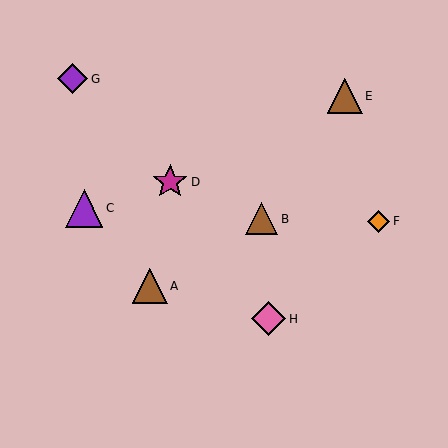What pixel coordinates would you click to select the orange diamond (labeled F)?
Click at (378, 221) to select the orange diamond F.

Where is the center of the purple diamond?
The center of the purple diamond is at (73, 79).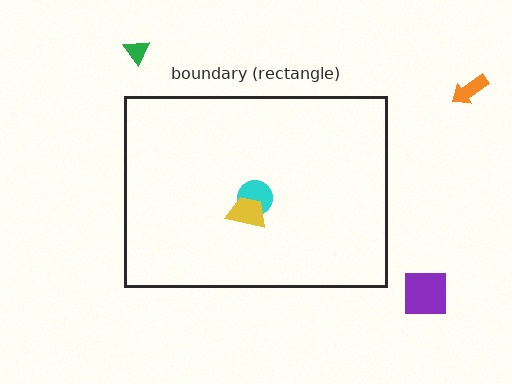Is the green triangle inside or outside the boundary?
Outside.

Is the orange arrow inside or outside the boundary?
Outside.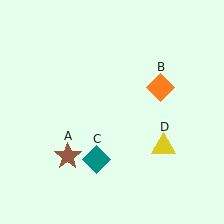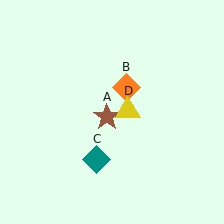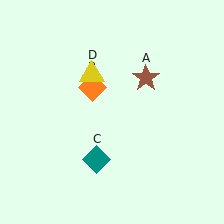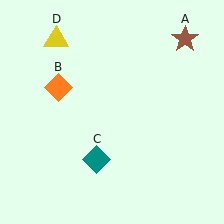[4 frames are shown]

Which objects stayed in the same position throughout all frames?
Teal diamond (object C) remained stationary.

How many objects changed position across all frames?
3 objects changed position: brown star (object A), orange diamond (object B), yellow triangle (object D).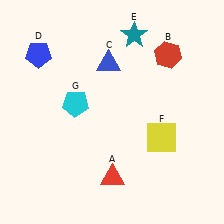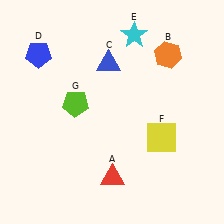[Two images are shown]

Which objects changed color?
B changed from red to orange. E changed from teal to cyan. G changed from cyan to lime.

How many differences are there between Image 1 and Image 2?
There are 3 differences between the two images.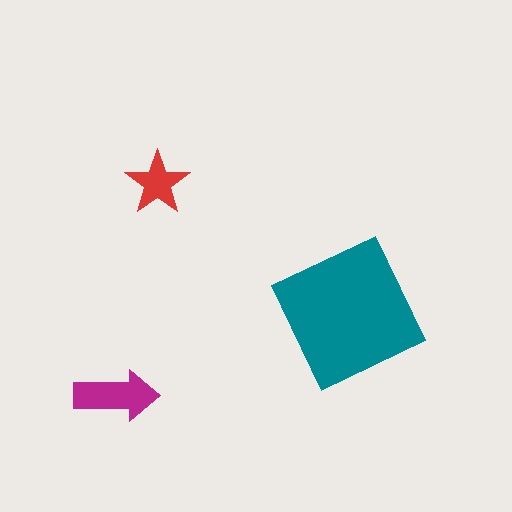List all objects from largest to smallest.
The teal square, the magenta arrow, the red star.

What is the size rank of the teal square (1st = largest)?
1st.